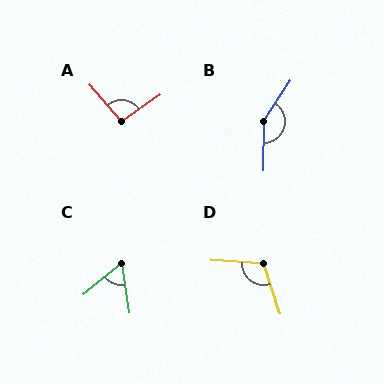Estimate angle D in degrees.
Approximately 112 degrees.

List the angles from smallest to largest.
C (59°), A (96°), D (112°), B (147°).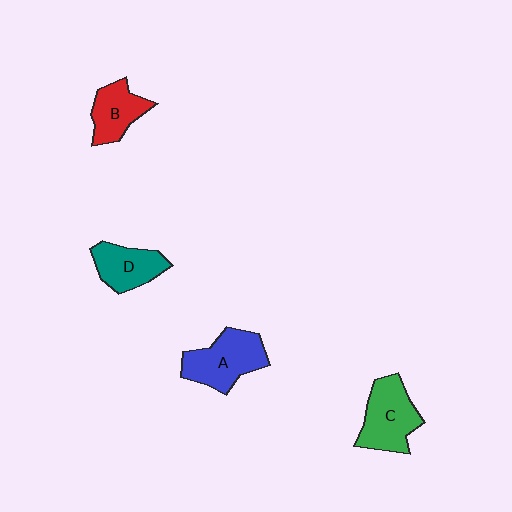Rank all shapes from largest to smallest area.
From largest to smallest: A (blue), C (green), D (teal), B (red).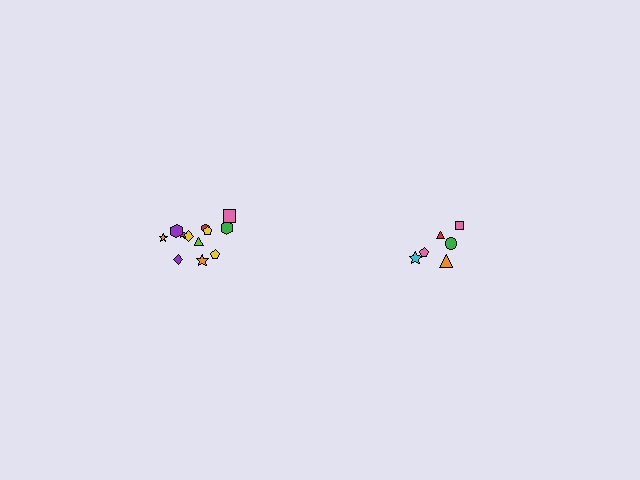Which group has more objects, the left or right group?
The left group.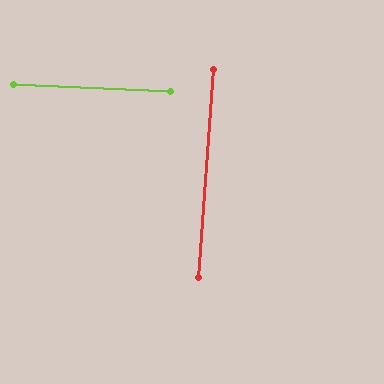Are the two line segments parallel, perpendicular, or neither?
Perpendicular — they meet at approximately 88°.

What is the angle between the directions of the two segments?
Approximately 88 degrees.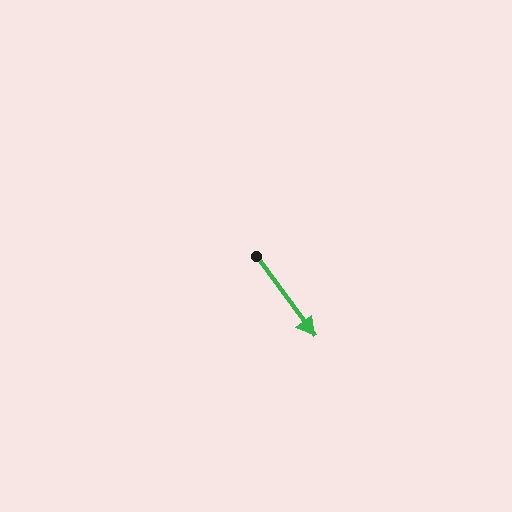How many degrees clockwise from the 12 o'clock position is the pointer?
Approximately 144 degrees.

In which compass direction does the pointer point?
Southeast.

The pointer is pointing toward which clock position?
Roughly 5 o'clock.